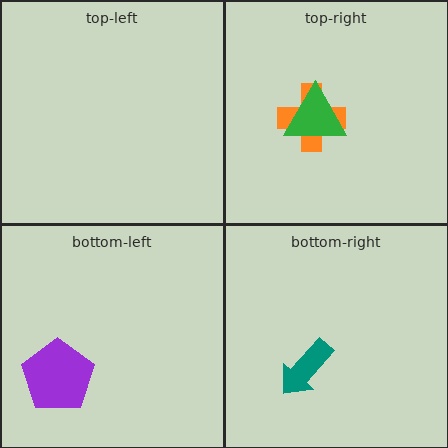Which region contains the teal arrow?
The bottom-right region.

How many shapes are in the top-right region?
2.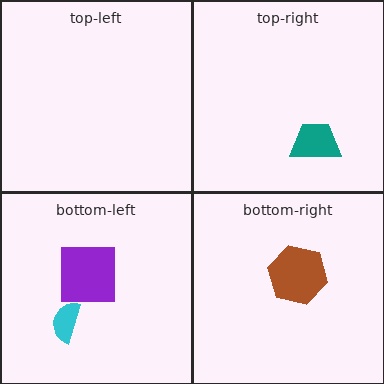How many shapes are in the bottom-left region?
2.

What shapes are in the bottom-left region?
The purple square, the cyan semicircle.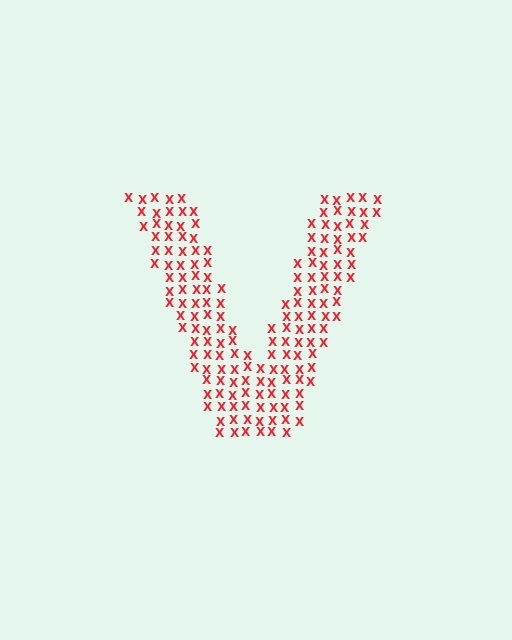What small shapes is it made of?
It is made of small letter X's.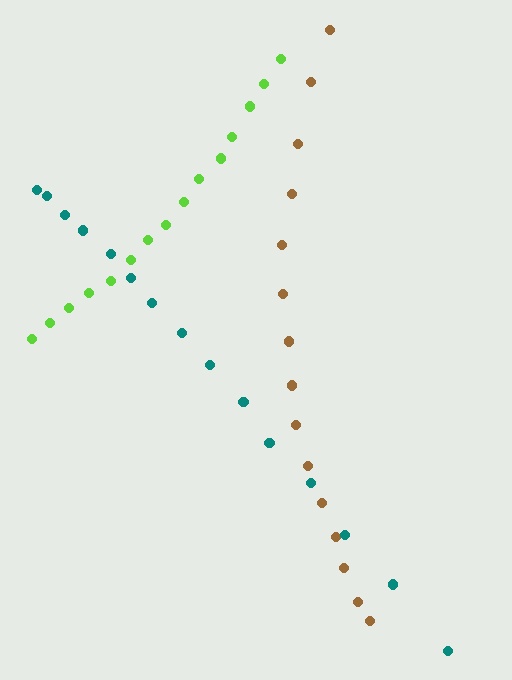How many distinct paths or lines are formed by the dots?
There are 3 distinct paths.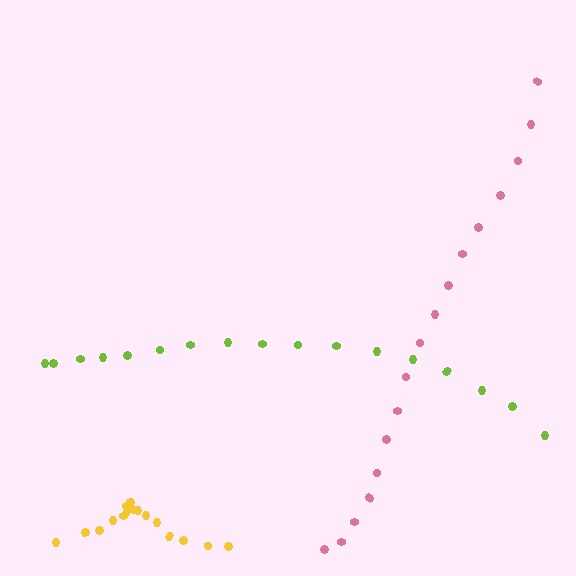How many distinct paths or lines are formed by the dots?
There are 3 distinct paths.